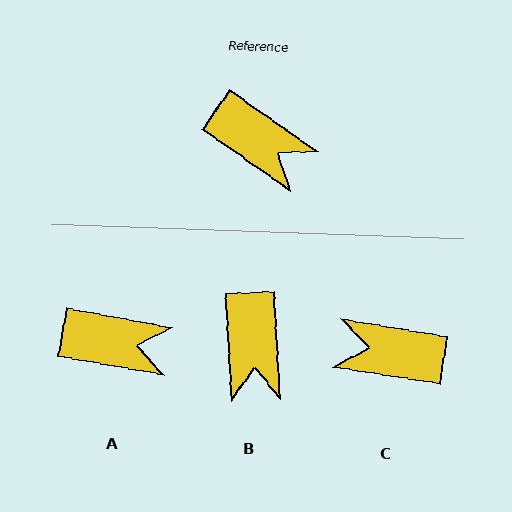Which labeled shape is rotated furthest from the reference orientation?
C, about 154 degrees away.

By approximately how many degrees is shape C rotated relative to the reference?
Approximately 154 degrees clockwise.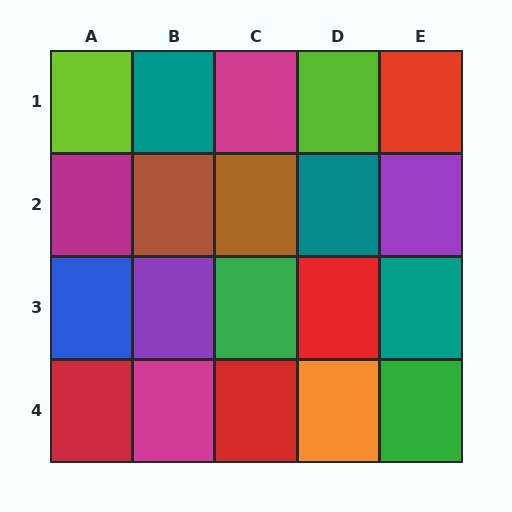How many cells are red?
4 cells are red.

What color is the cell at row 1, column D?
Lime.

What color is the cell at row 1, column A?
Lime.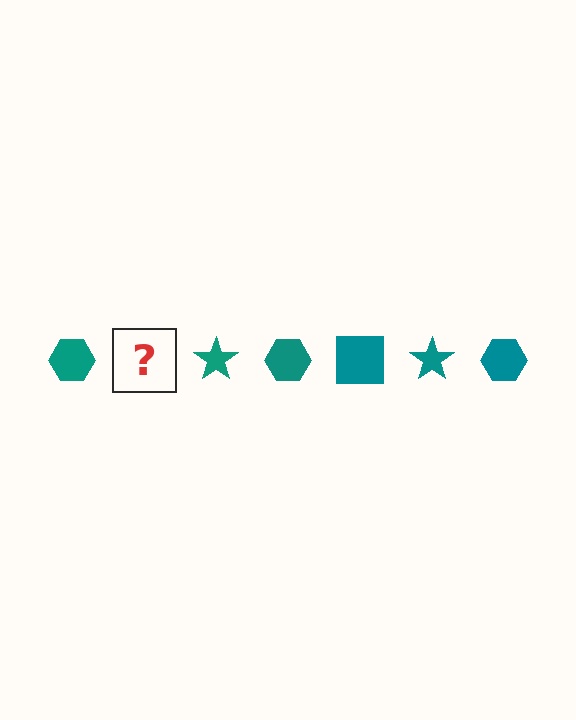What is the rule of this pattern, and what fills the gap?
The rule is that the pattern cycles through hexagon, square, star shapes in teal. The gap should be filled with a teal square.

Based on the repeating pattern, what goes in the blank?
The blank should be a teal square.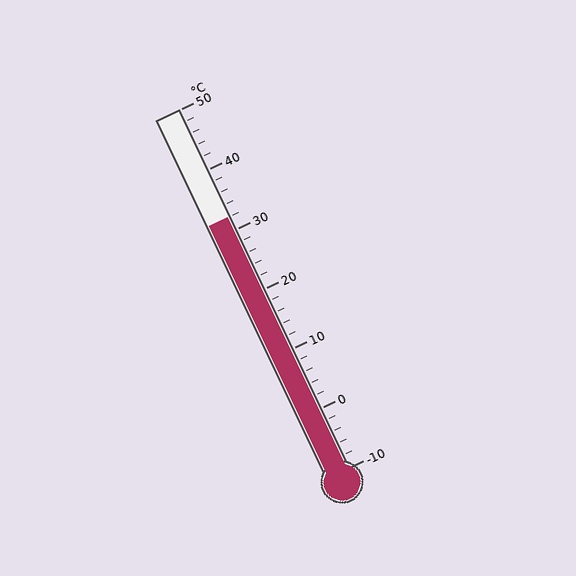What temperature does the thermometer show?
The thermometer shows approximately 32°C.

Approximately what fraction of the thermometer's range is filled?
The thermometer is filled to approximately 70% of its range.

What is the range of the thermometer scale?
The thermometer scale ranges from -10°C to 50°C.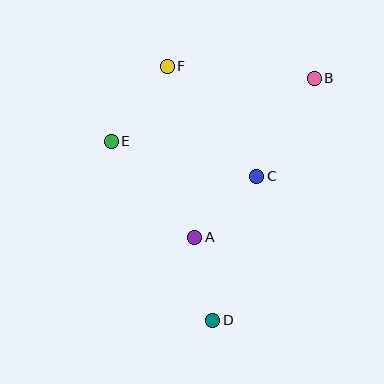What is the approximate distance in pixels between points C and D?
The distance between C and D is approximately 151 pixels.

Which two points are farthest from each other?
Points B and D are farthest from each other.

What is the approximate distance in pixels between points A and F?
The distance between A and F is approximately 173 pixels.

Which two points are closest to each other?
Points A and D are closest to each other.